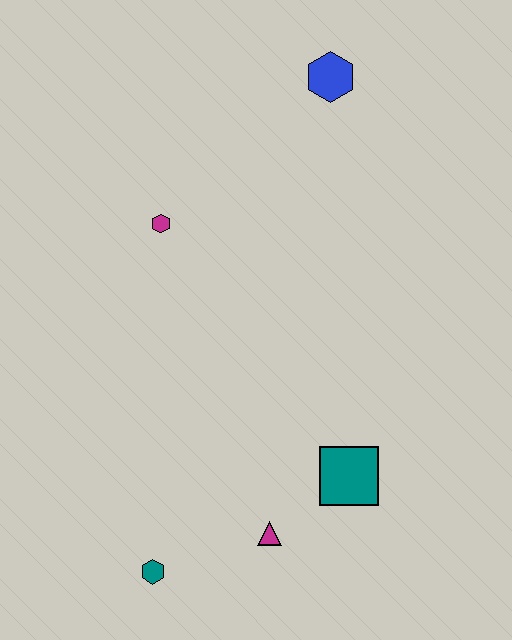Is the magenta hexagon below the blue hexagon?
Yes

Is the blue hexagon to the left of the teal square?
Yes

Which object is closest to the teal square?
The magenta triangle is closest to the teal square.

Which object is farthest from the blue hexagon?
The teal hexagon is farthest from the blue hexagon.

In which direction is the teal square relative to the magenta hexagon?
The teal square is below the magenta hexagon.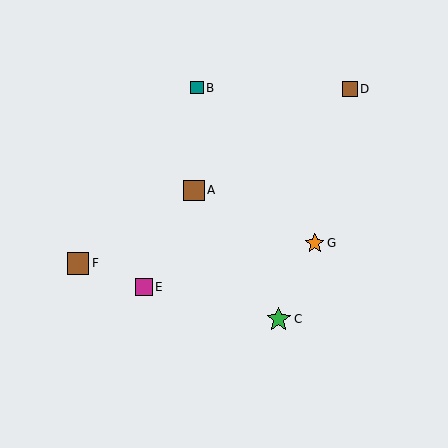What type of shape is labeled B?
Shape B is a teal square.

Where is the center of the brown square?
The center of the brown square is at (78, 263).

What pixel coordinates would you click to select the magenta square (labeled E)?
Click at (144, 287) to select the magenta square E.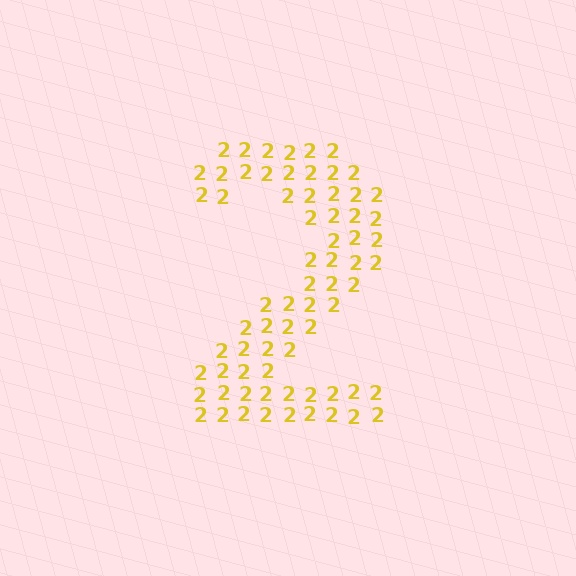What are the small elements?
The small elements are digit 2's.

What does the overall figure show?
The overall figure shows the digit 2.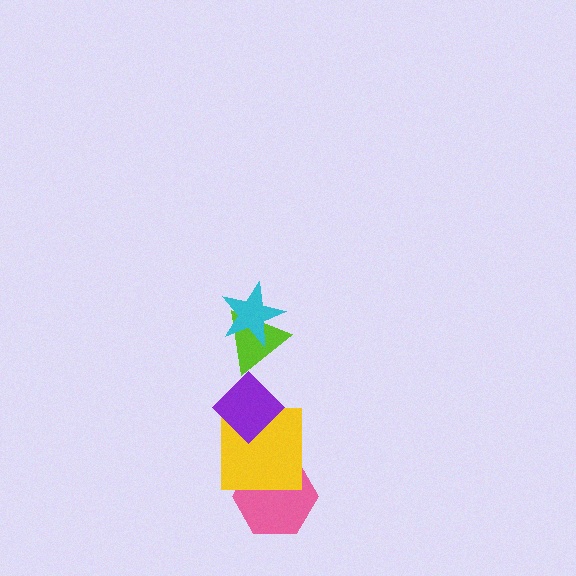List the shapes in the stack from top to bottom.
From top to bottom: the cyan star, the lime triangle, the purple diamond, the yellow square, the pink hexagon.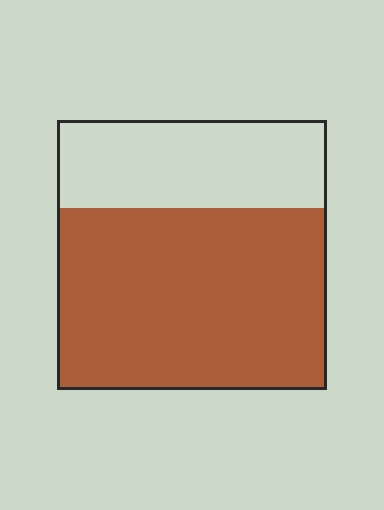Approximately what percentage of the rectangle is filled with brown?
Approximately 65%.